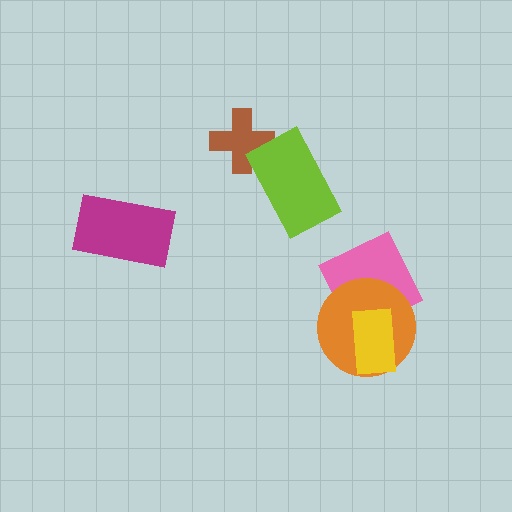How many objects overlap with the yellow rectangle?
2 objects overlap with the yellow rectangle.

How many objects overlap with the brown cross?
1 object overlaps with the brown cross.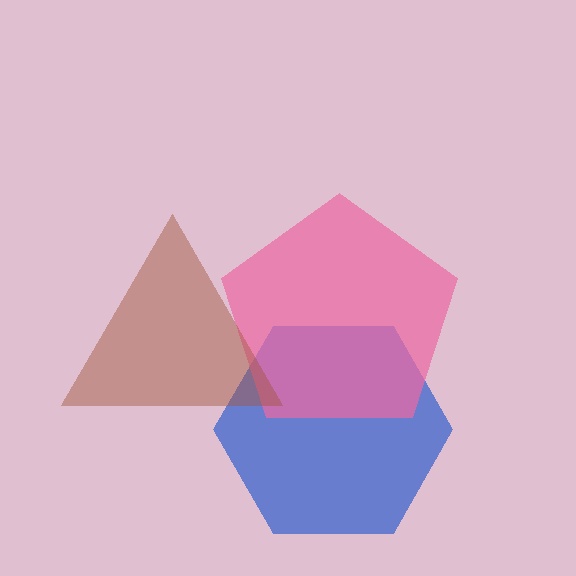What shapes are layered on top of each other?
The layered shapes are: a blue hexagon, a pink pentagon, a brown triangle.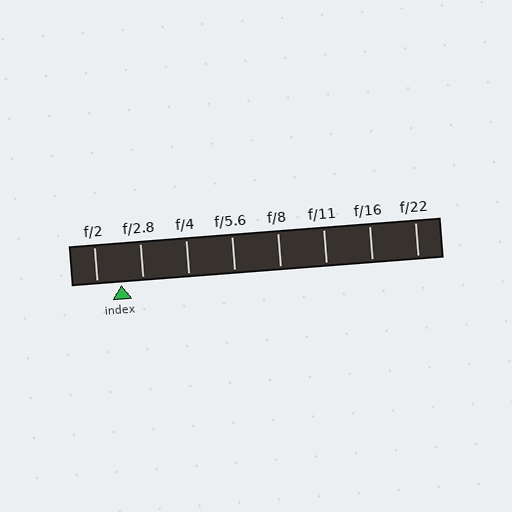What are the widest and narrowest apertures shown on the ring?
The widest aperture shown is f/2 and the narrowest is f/22.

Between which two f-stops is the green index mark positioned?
The index mark is between f/2 and f/2.8.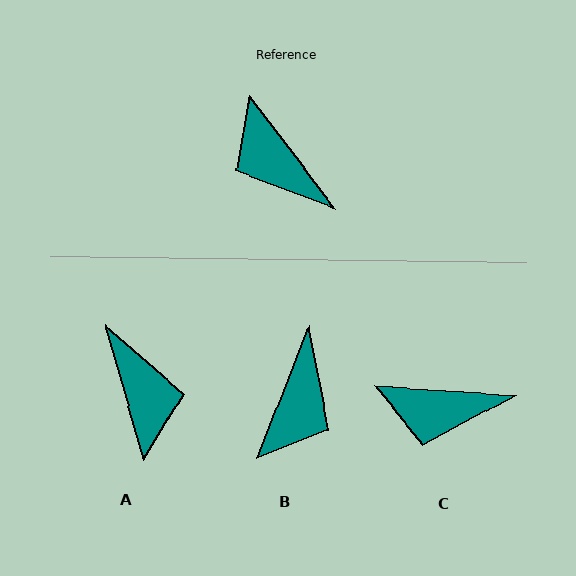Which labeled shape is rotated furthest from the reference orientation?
A, about 159 degrees away.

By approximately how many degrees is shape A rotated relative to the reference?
Approximately 159 degrees counter-clockwise.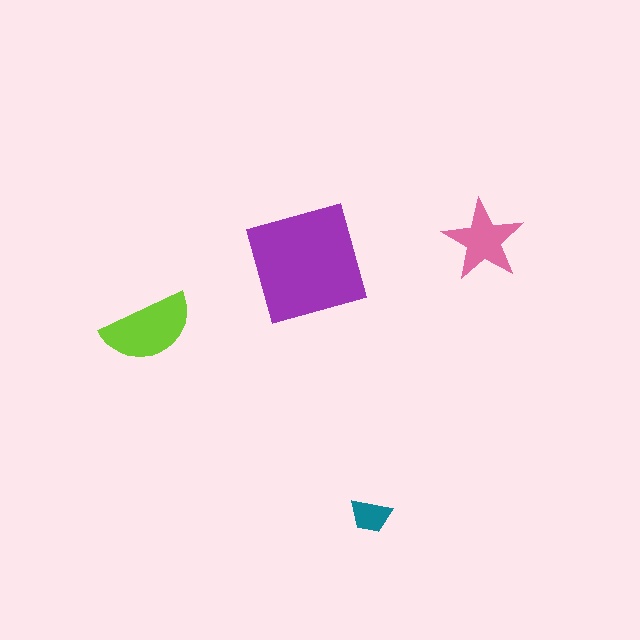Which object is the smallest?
The teal trapezoid.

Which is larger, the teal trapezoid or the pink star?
The pink star.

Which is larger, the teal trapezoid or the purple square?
The purple square.